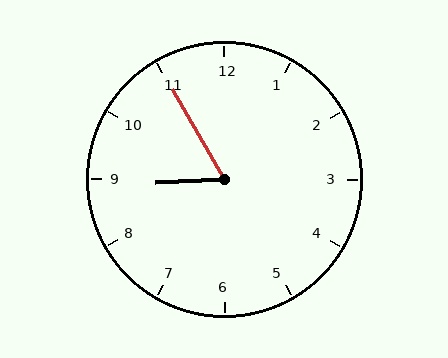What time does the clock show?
8:55.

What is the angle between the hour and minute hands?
Approximately 62 degrees.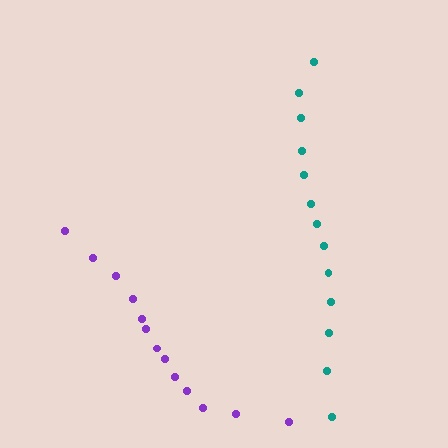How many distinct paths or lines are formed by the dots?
There are 2 distinct paths.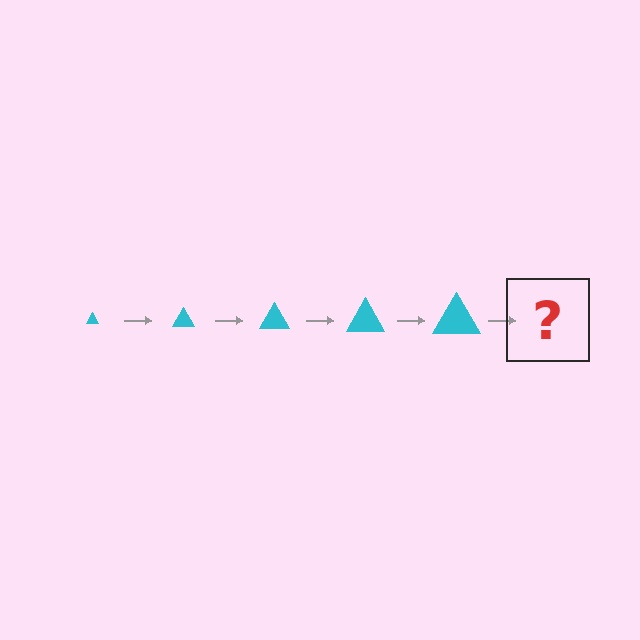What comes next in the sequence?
The next element should be a cyan triangle, larger than the previous one.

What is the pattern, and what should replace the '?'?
The pattern is that the triangle gets progressively larger each step. The '?' should be a cyan triangle, larger than the previous one.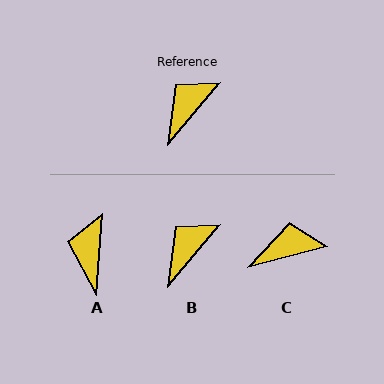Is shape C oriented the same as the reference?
No, it is off by about 36 degrees.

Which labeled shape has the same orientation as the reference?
B.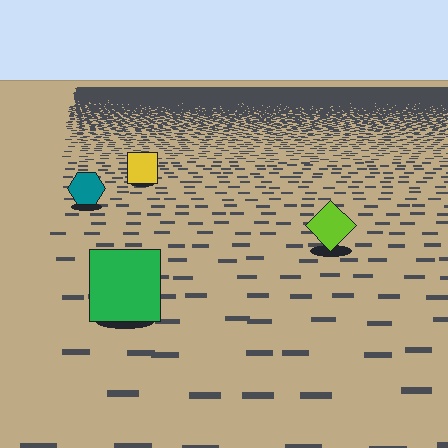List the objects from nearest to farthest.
From nearest to farthest: the green square, the lime diamond, the teal hexagon, the yellow square.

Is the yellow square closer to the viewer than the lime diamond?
No. The lime diamond is closer — you can tell from the texture gradient: the ground texture is coarser near it.